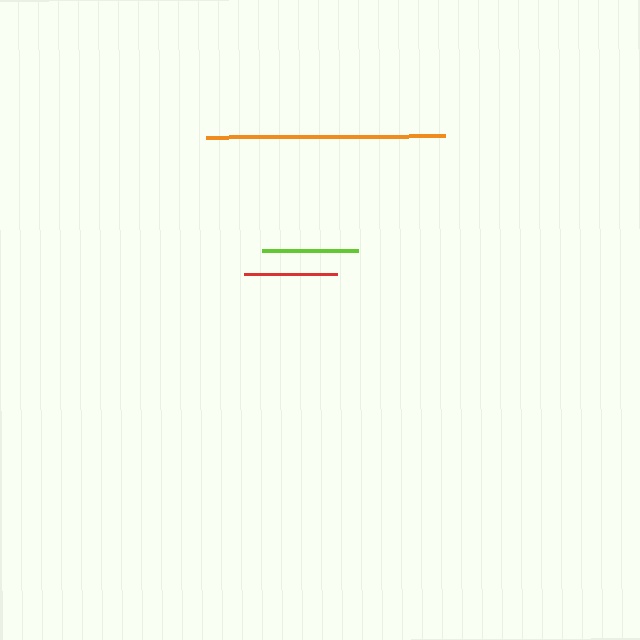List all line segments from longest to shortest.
From longest to shortest: orange, lime, red.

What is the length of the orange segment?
The orange segment is approximately 239 pixels long.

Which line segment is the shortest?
The red line is the shortest at approximately 93 pixels.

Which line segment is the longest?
The orange line is the longest at approximately 239 pixels.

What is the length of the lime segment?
The lime segment is approximately 95 pixels long.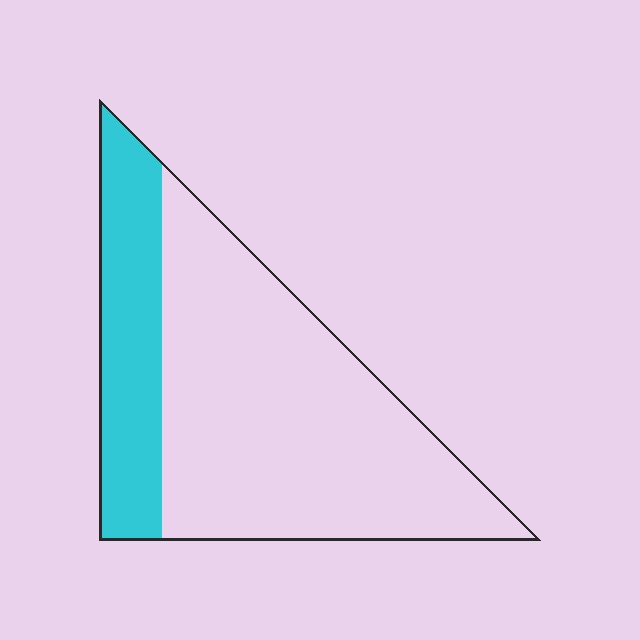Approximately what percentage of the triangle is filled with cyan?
Approximately 25%.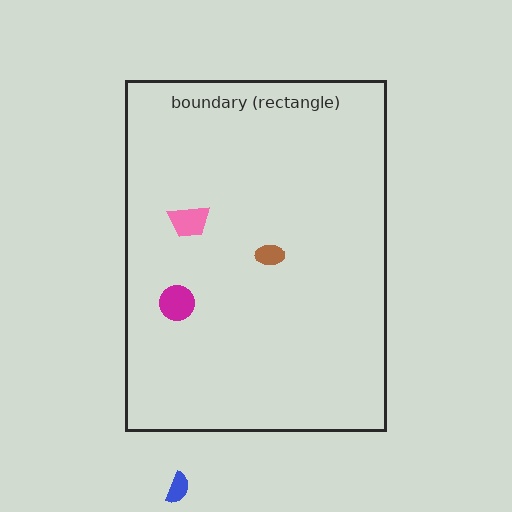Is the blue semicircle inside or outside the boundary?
Outside.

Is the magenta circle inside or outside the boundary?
Inside.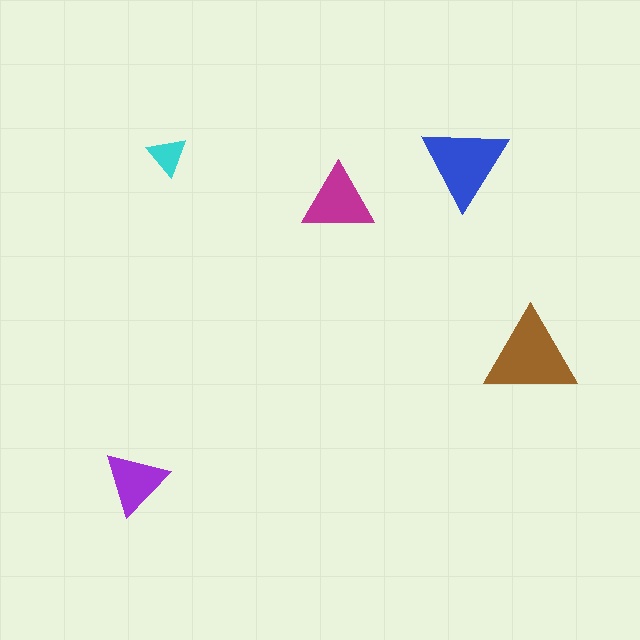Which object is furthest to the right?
The brown triangle is rightmost.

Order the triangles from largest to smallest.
the brown one, the blue one, the magenta one, the purple one, the cyan one.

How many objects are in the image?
There are 5 objects in the image.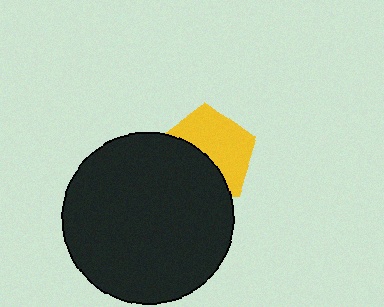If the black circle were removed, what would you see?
You would see the complete yellow pentagon.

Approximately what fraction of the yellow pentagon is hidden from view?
Roughly 45% of the yellow pentagon is hidden behind the black circle.